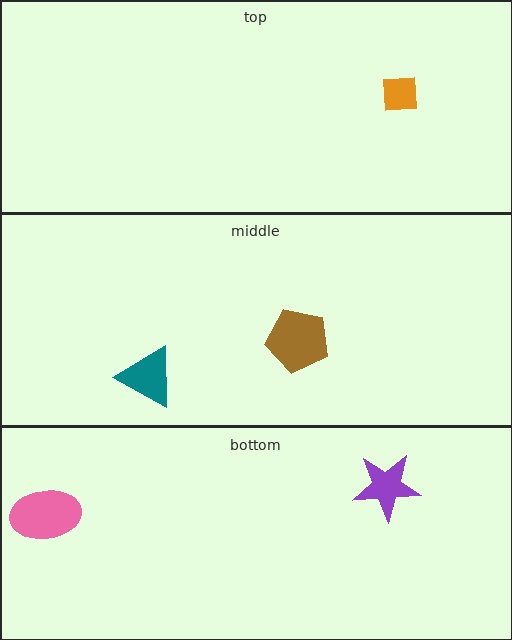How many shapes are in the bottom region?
2.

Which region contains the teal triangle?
The middle region.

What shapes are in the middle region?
The teal triangle, the brown pentagon.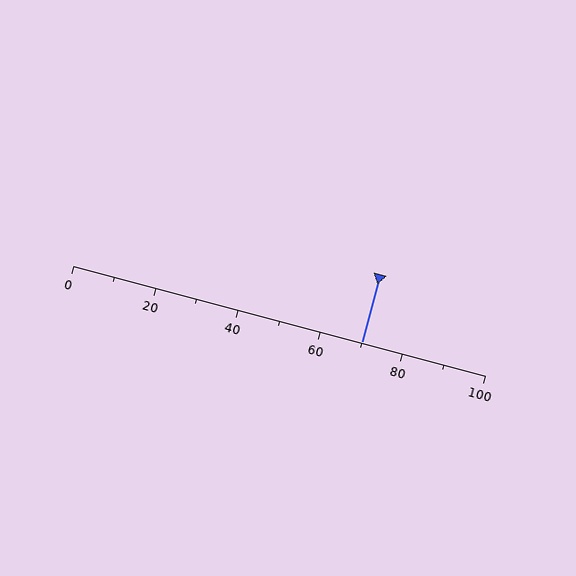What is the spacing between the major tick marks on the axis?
The major ticks are spaced 20 apart.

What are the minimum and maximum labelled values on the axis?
The axis runs from 0 to 100.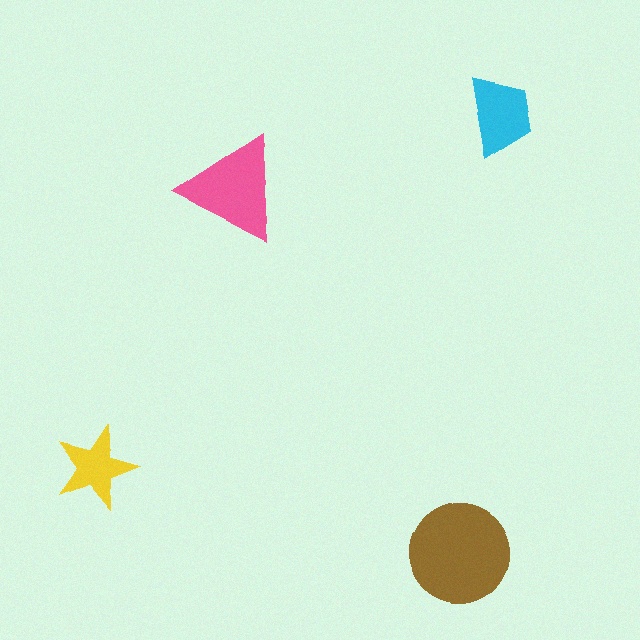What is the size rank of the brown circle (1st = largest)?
1st.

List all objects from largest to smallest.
The brown circle, the pink triangle, the cyan trapezoid, the yellow star.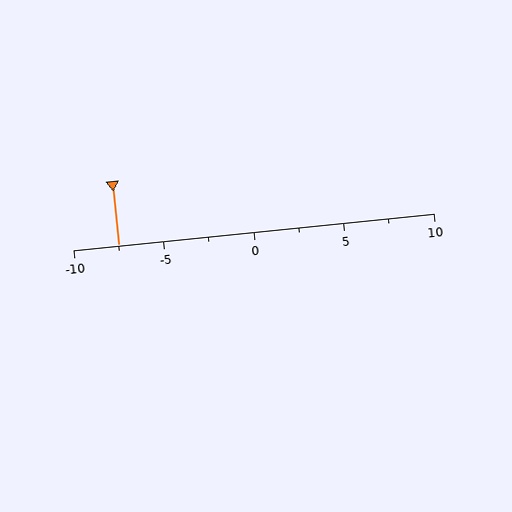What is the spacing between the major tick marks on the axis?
The major ticks are spaced 5 apart.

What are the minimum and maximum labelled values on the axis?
The axis runs from -10 to 10.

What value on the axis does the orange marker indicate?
The marker indicates approximately -7.5.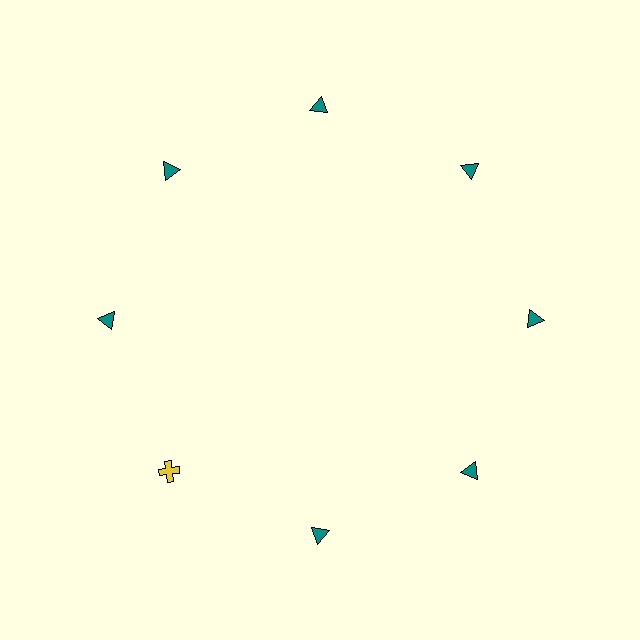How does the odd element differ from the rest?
It differs in both color (yellow instead of teal) and shape (cross instead of triangle).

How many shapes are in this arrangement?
There are 8 shapes arranged in a ring pattern.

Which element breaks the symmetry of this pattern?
The yellow cross at roughly the 8 o'clock position breaks the symmetry. All other shapes are teal triangles.